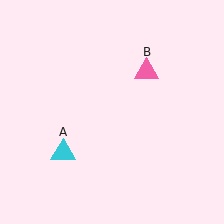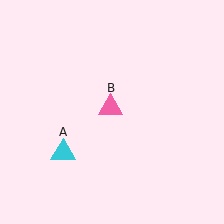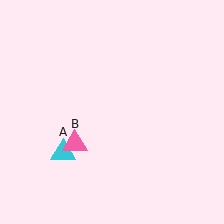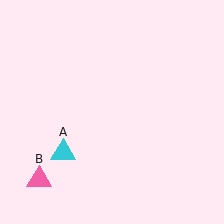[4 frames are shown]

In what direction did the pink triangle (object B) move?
The pink triangle (object B) moved down and to the left.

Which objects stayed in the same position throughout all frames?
Cyan triangle (object A) remained stationary.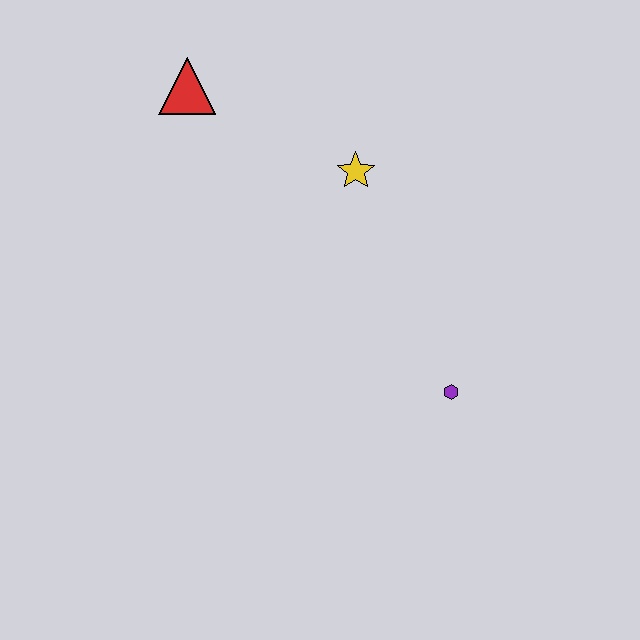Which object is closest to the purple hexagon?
The yellow star is closest to the purple hexagon.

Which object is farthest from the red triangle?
The purple hexagon is farthest from the red triangle.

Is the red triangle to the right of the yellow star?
No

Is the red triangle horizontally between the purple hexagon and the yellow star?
No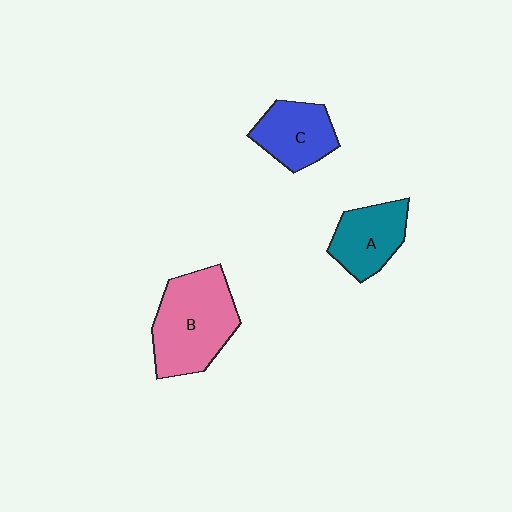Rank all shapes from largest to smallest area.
From largest to smallest: B (pink), A (teal), C (blue).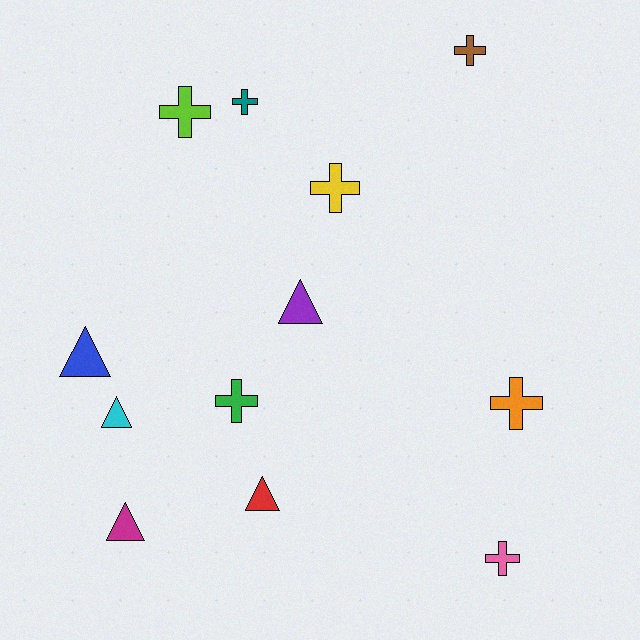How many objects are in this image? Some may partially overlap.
There are 12 objects.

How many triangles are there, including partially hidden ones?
There are 5 triangles.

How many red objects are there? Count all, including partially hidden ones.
There is 1 red object.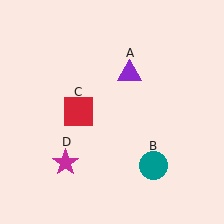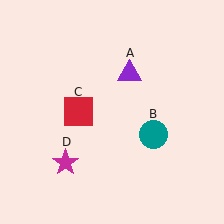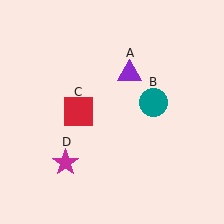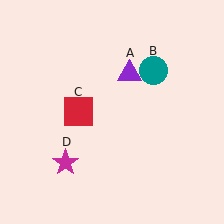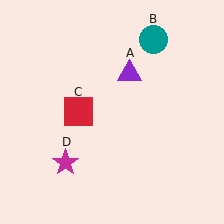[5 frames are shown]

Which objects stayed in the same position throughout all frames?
Purple triangle (object A) and red square (object C) and magenta star (object D) remained stationary.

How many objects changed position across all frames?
1 object changed position: teal circle (object B).